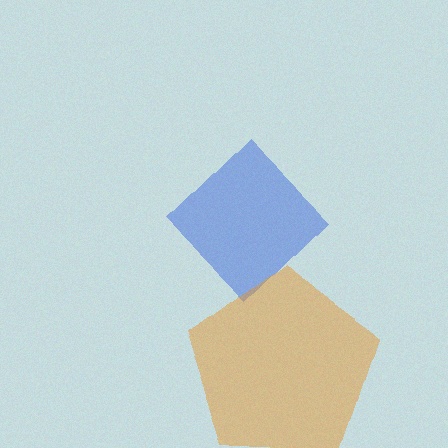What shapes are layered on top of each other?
The layered shapes are: a blue diamond, an orange pentagon.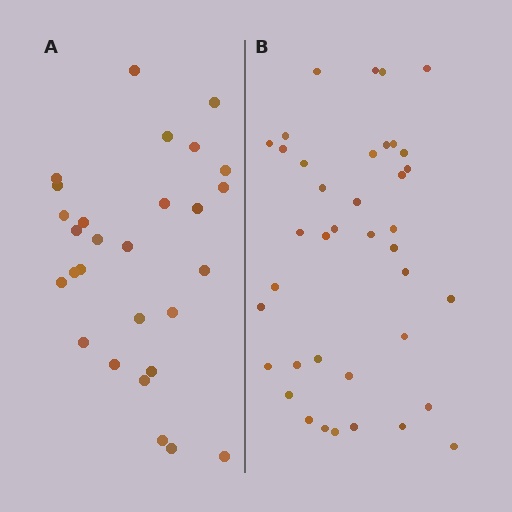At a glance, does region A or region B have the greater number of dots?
Region B (the right region) has more dots.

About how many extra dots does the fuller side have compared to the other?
Region B has roughly 12 or so more dots than region A.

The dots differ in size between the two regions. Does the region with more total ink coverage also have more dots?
No. Region A has more total ink coverage because its dots are larger, but region B actually contains more individual dots. Total area can be misleading — the number of items is what matters here.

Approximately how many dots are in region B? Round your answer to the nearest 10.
About 40 dots. (The exact count is 39, which rounds to 40.)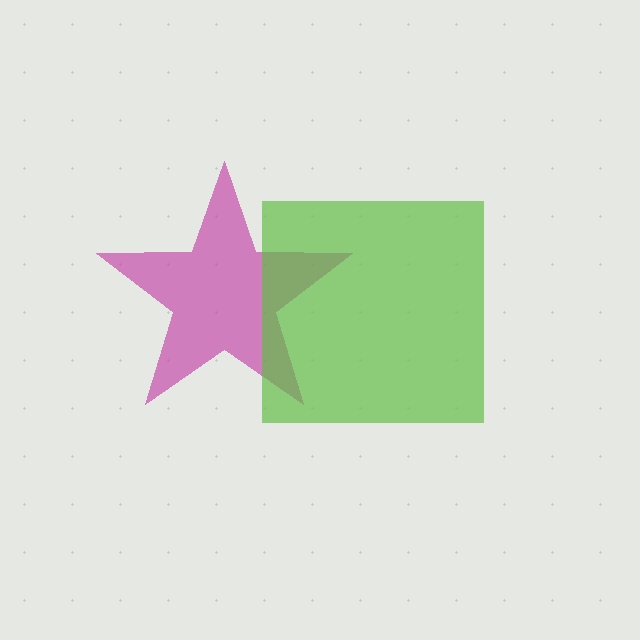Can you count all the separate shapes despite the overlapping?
Yes, there are 2 separate shapes.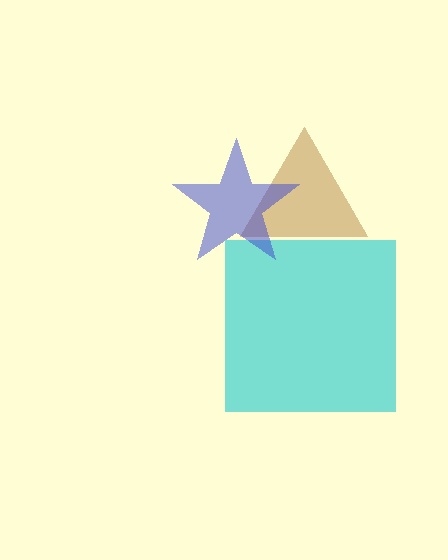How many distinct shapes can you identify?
There are 3 distinct shapes: a cyan square, a brown triangle, a blue star.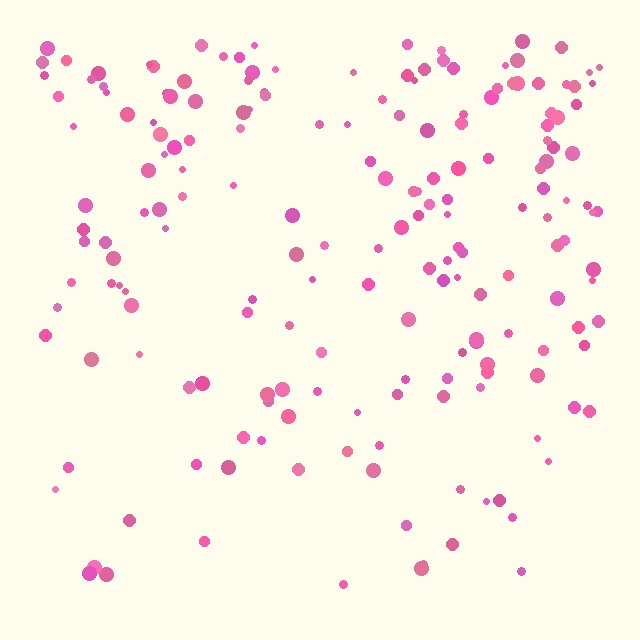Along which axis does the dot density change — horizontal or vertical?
Vertical.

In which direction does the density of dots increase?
From bottom to top, with the top side densest.